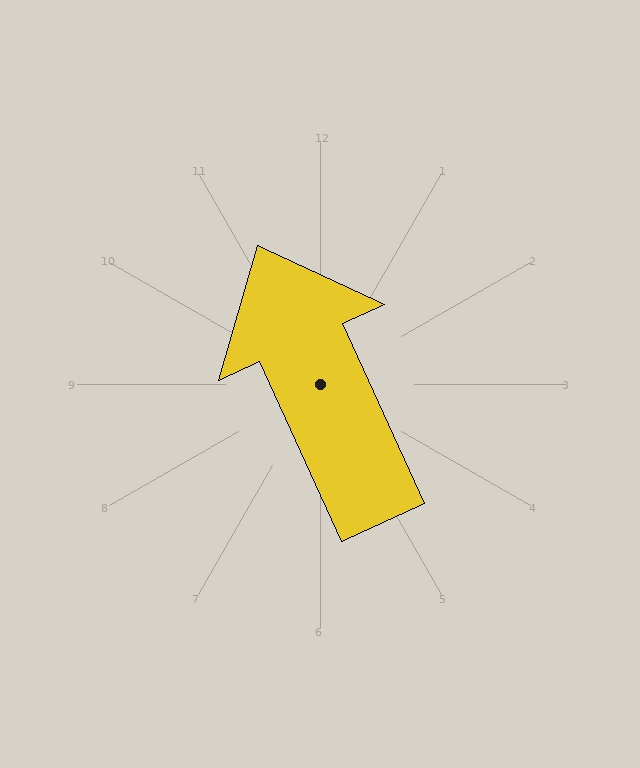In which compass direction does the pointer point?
Northwest.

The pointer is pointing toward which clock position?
Roughly 11 o'clock.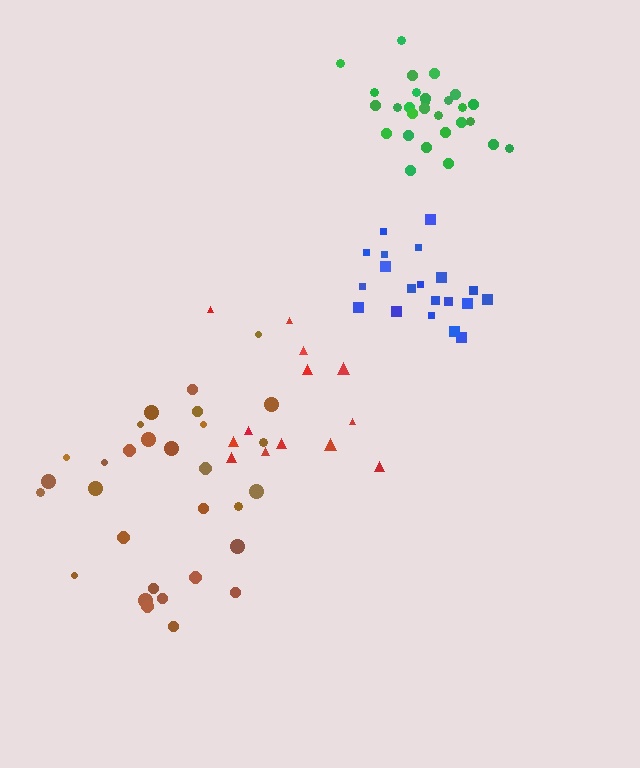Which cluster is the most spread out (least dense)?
Red.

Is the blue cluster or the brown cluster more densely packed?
Blue.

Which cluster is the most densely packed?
Green.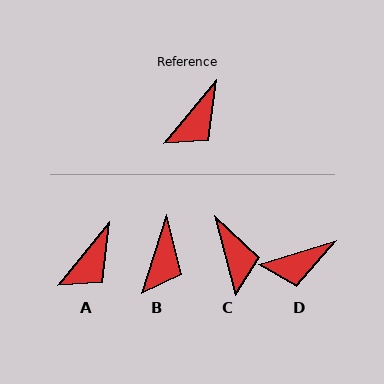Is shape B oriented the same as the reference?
No, it is off by about 21 degrees.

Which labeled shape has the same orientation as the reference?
A.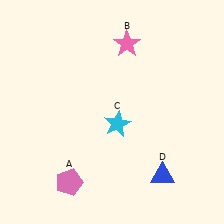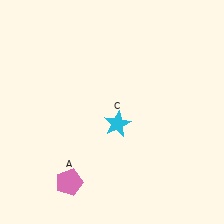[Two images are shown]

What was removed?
The pink star (B), the blue triangle (D) were removed in Image 2.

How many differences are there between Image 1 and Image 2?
There are 2 differences between the two images.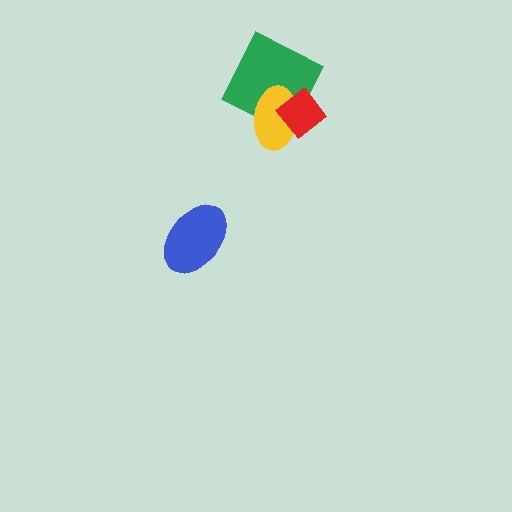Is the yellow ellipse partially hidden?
Yes, it is partially covered by another shape.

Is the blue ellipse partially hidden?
No, no other shape covers it.